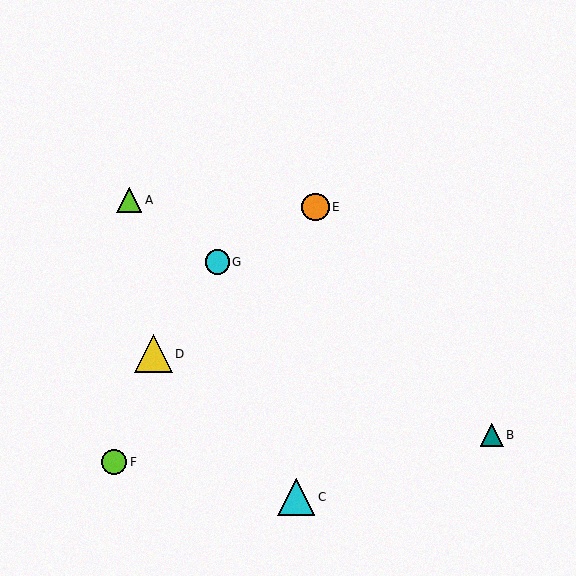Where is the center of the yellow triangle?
The center of the yellow triangle is at (153, 354).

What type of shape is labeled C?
Shape C is a cyan triangle.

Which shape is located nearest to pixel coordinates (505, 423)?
The teal triangle (labeled B) at (492, 435) is nearest to that location.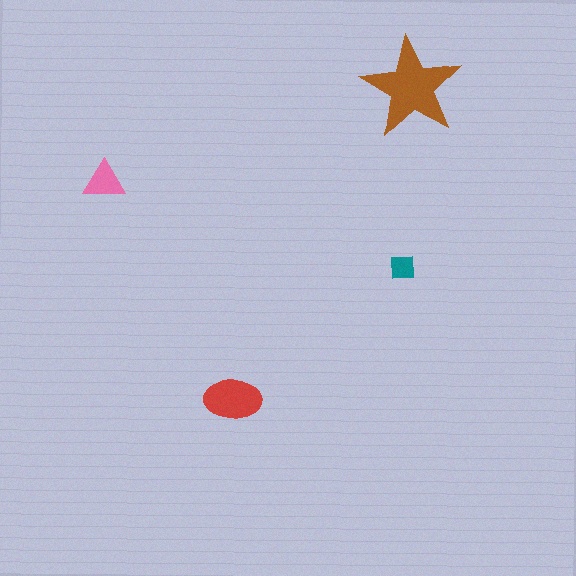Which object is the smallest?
The teal square.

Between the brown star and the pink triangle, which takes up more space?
The brown star.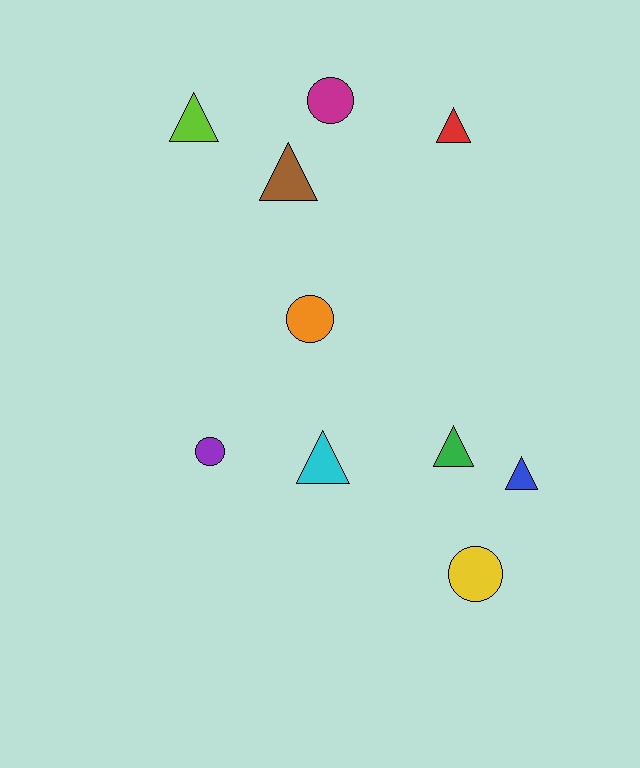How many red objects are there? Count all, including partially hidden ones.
There is 1 red object.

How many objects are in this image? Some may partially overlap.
There are 10 objects.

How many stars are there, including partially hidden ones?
There are no stars.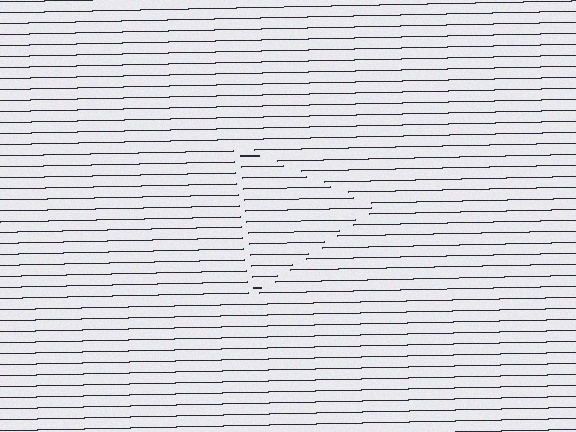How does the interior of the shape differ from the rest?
The interior of the shape contains the same grating, shifted by half a period — the contour is defined by the phase discontinuity where line-ends from the inner and outer gratings abut.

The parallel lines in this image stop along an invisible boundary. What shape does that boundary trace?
An illusory triangle. The interior of the shape contains the same grating, shifted by half a period — the contour is defined by the phase discontinuity where line-ends from the inner and outer gratings abut.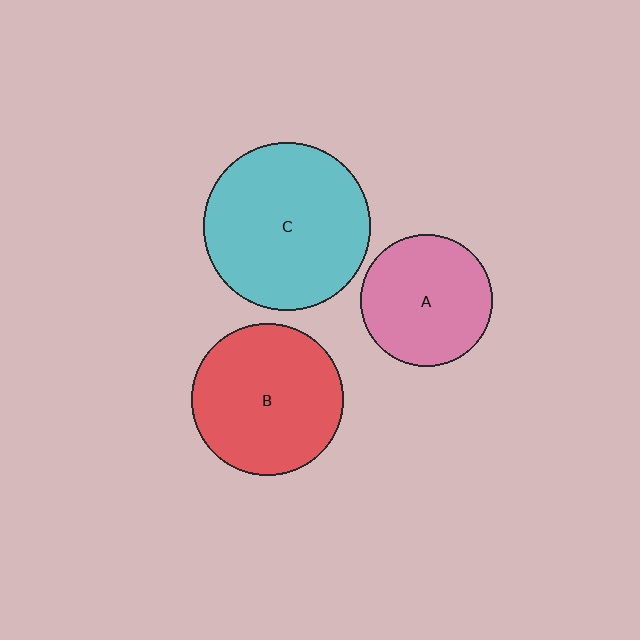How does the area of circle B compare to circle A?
Approximately 1.3 times.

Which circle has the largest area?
Circle C (cyan).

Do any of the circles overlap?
No, none of the circles overlap.